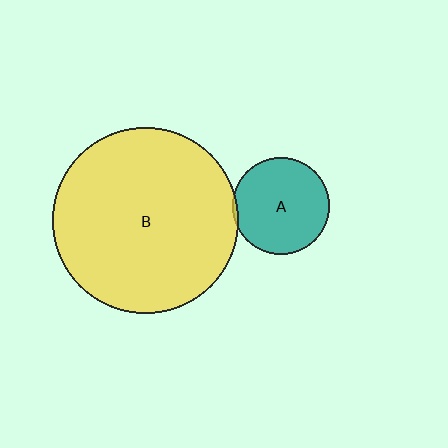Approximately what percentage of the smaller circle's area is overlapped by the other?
Approximately 5%.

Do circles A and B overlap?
Yes.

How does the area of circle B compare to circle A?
Approximately 3.7 times.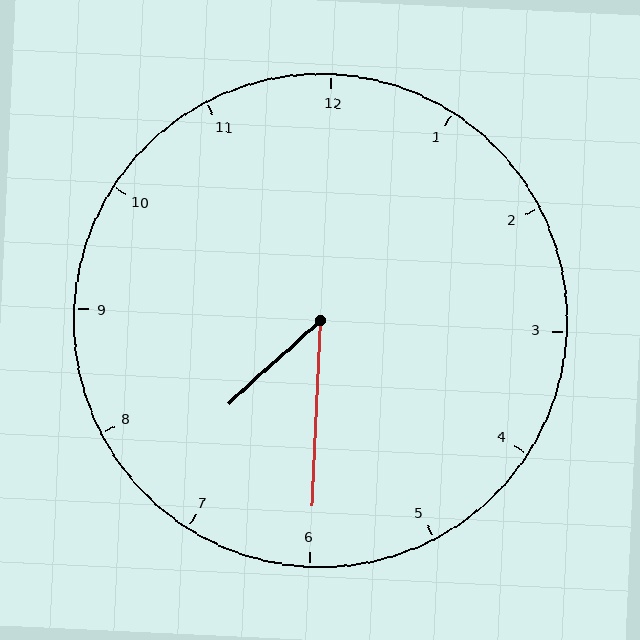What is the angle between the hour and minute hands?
Approximately 45 degrees.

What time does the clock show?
7:30.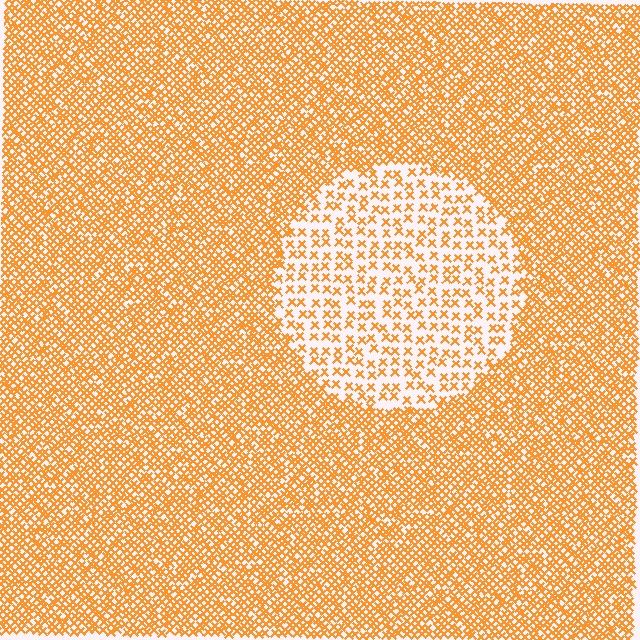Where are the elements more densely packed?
The elements are more densely packed outside the circle boundary.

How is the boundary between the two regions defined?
The boundary is defined by a change in element density (approximately 2.6x ratio). All elements are the same color, size, and shape.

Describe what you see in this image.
The image contains small orange elements arranged at two different densities. A circle-shaped region is visible where the elements are less densely packed than the surrounding area.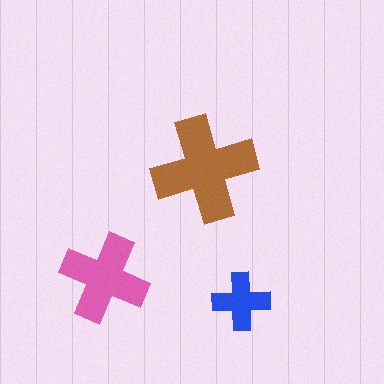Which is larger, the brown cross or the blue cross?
The brown one.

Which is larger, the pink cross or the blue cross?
The pink one.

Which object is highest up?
The brown cross is topmost.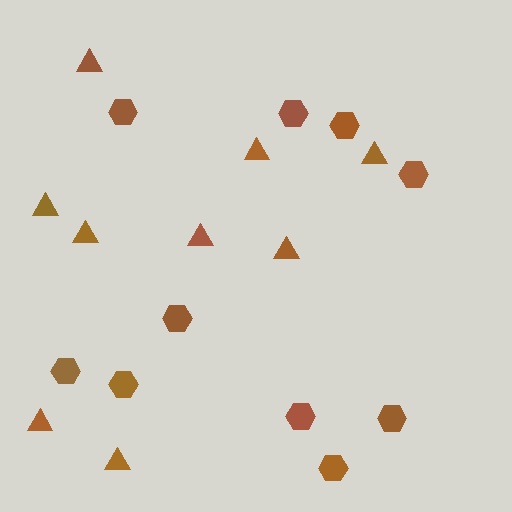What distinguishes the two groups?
There are 2 groups: one group of hexagons (10) and one group of triangles (9).